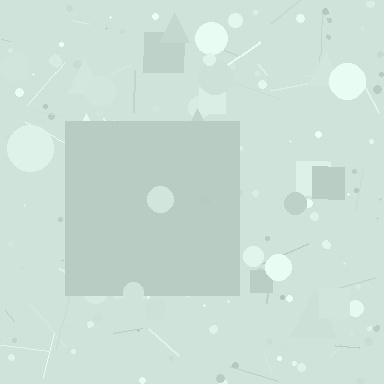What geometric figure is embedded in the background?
A square is embedded in the background.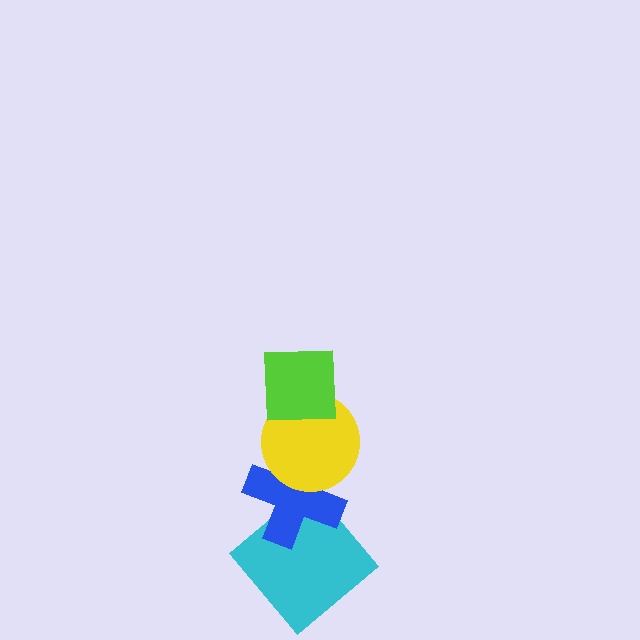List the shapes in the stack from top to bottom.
From top to bottom: the lime square, the yellow circle, the blue cross, the cyan diamond.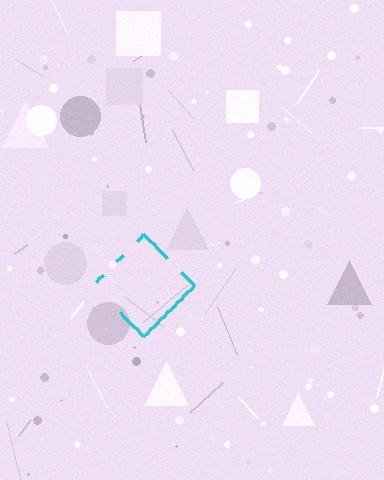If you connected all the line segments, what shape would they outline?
They would outline a diamond.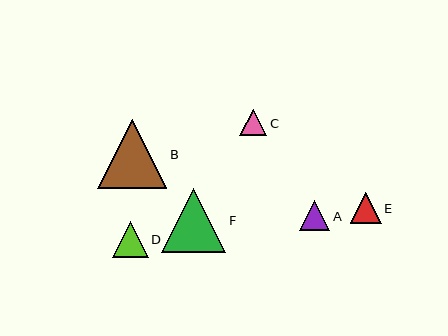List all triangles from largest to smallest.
From largest to smallest: B, F, D, E, A, C.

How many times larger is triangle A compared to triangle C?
Triangle A is approximately 1.1 times the size of triangle C.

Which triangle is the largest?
Triangle B is the largest with a size of approximately 69 pixels.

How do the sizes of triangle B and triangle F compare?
Triangle B and triangle F are approximately the same size.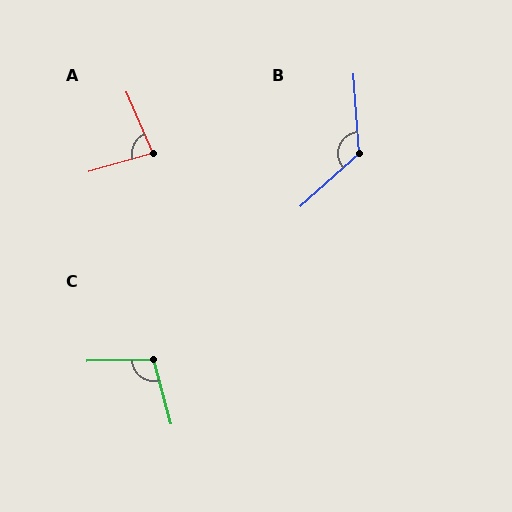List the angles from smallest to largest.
A (83°), C (105°), B (128°).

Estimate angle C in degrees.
Approximately 105 degrees.